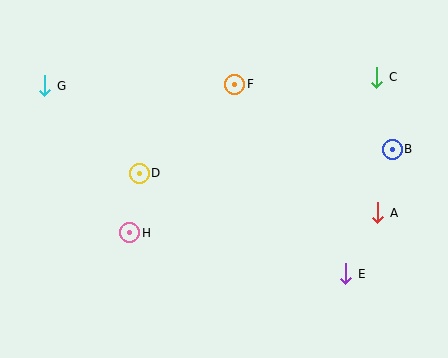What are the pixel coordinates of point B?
Point B is at (392, 149).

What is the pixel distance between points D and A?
The distance between D and A is 242 pixels.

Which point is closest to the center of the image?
Point D at (139, 173) is closest to the center.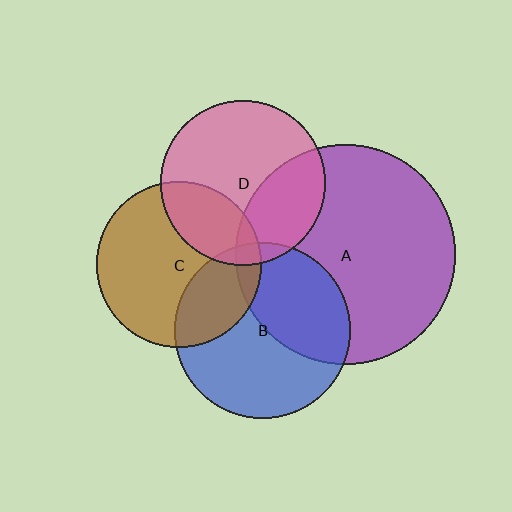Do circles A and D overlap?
Yes.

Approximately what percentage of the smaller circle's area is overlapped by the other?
Approximately 30%.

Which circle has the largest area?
Circle A (purple).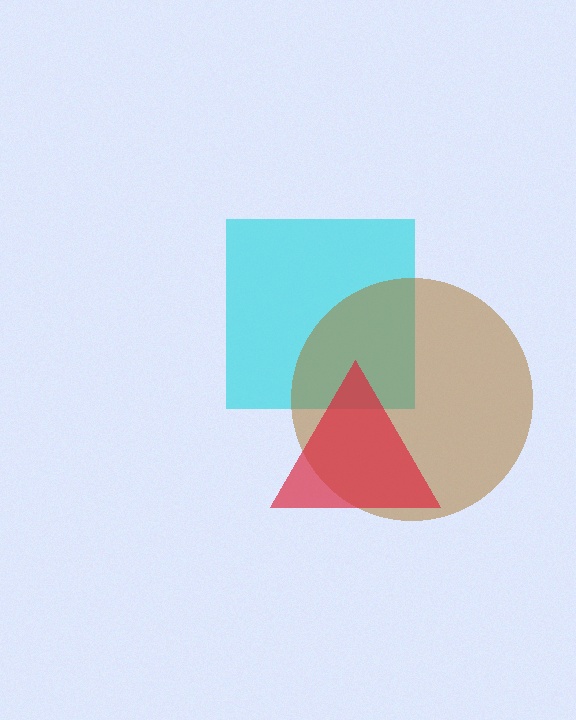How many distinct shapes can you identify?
There are 3 distinct shapes: a cyan square, a brown circle, a red triangle.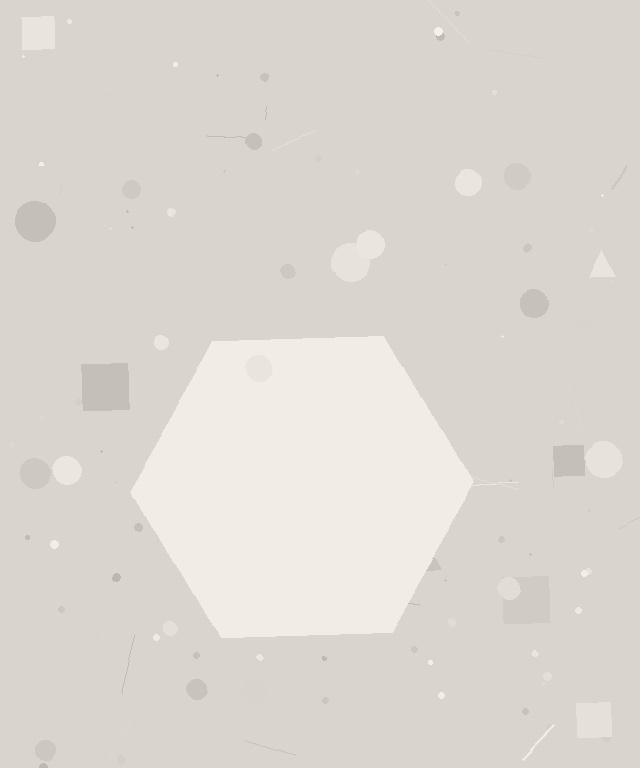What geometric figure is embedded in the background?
A hexagon is embedded in the background.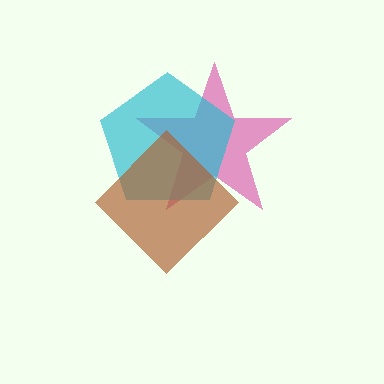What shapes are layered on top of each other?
The layered shapes are: a pink star, a cyan pentagon, a brown diamond.